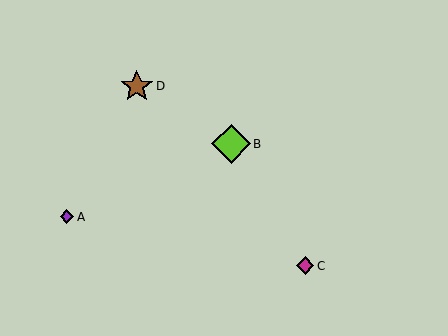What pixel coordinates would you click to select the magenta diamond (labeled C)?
Click at (305, 266) to select the magenta diamond C.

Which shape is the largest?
The lime diamond (labeled B) is the largest.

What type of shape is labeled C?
Shape C is a magenta diamond.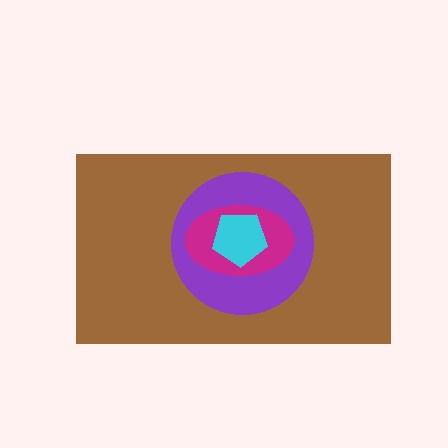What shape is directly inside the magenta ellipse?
The cyan pentagon.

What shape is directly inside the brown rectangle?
The purple circle.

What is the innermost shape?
The cyan pentagon.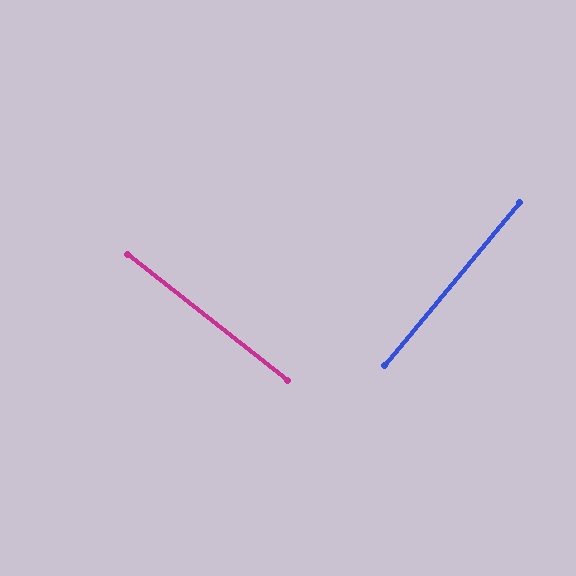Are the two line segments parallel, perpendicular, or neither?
Perpendicular — they meet at approximately 89°.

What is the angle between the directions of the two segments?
Approximately 89 degrees.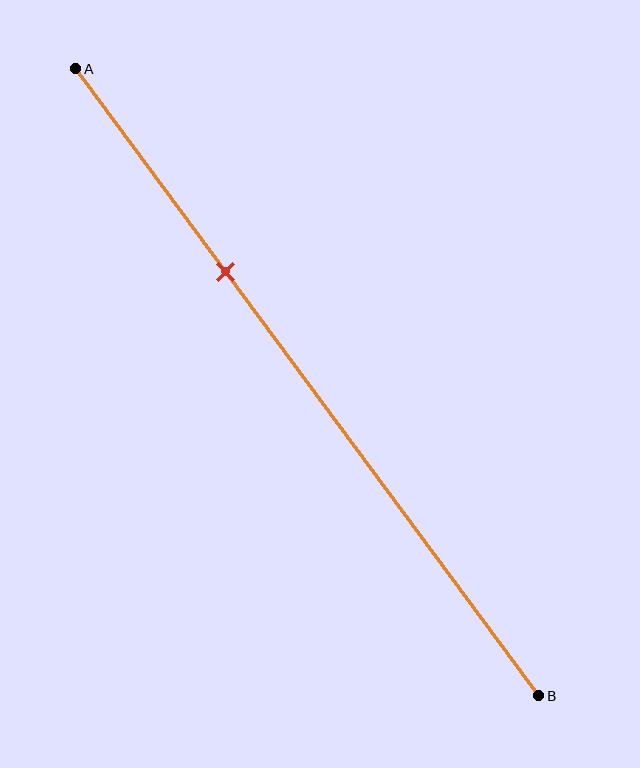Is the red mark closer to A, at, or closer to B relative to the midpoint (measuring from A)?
The red mark is closer to point A than the midpoint of segment AB.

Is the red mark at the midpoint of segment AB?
No, the mark is at about 30% from A, not at the 50% midpoint.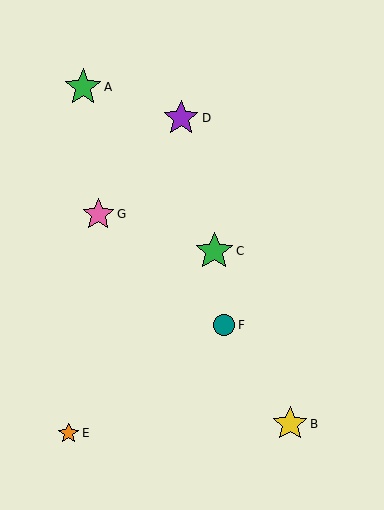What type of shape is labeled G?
Shape G is a pink star.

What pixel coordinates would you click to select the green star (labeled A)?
Click at (83, 87) to select the green star A.